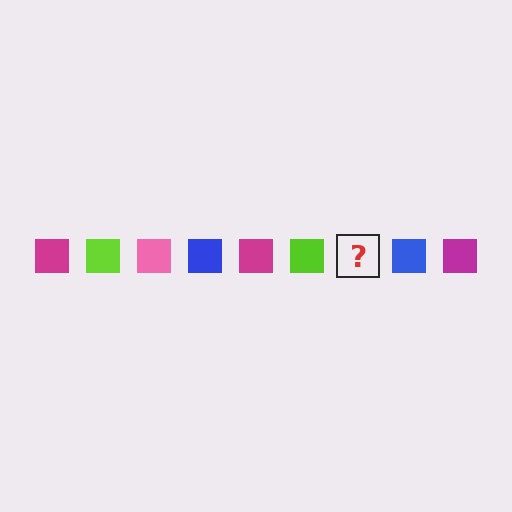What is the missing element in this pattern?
The missing element is a pink square.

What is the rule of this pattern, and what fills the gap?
The rule is that the pattern cycles through magenta, lime, pink, blue squares. The gap should be filled with a pink square.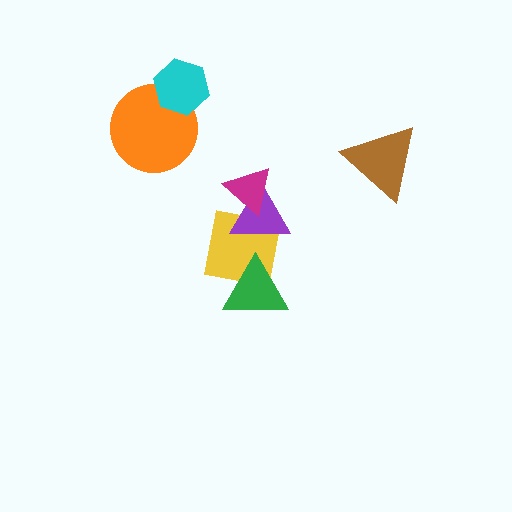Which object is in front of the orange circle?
The cyan hexagon is in front of the orange circle.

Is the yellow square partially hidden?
Yes, it is partially covered by another shape.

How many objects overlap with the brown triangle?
0 objects overlap with the brown triangle.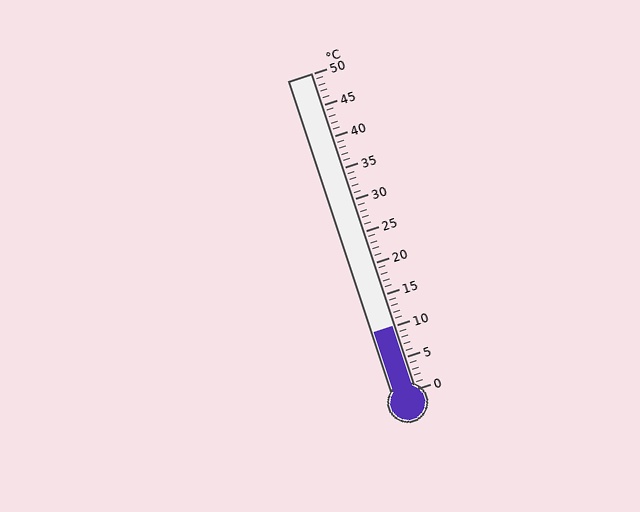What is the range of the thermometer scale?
The thermometer scale ranges from 0°C to 50°C.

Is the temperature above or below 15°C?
The temperature is below 15°C.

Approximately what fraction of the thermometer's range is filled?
The thermometer is filled to approximately 20% of its range.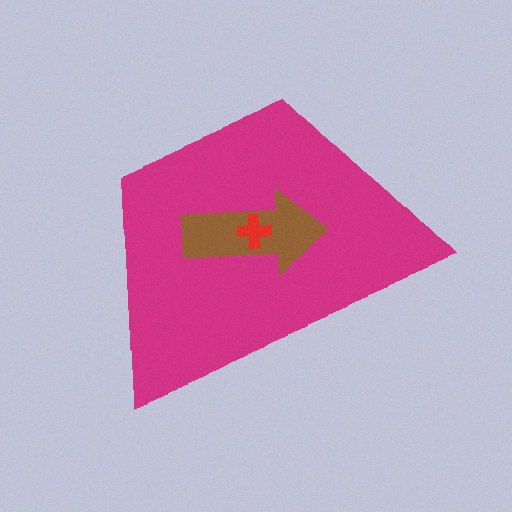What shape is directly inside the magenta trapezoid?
The brown arrow.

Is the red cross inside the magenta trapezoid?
Yes.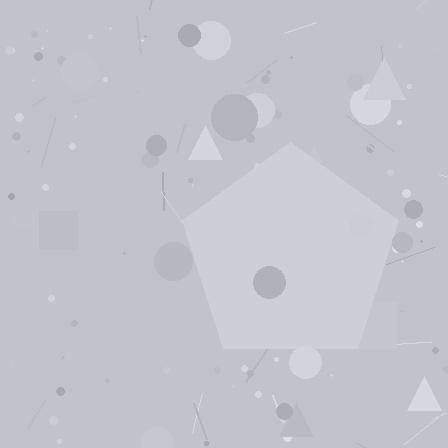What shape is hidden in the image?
A pentagon is hidden in the image.